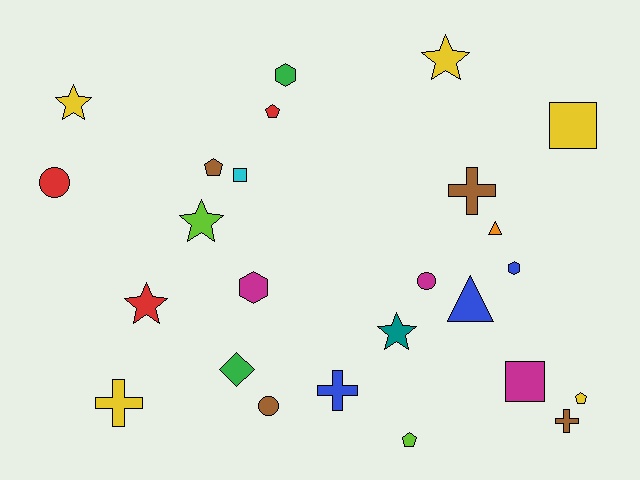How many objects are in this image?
There are 25 objects.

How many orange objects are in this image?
There is 1 orange object.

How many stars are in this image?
There are 5 stars.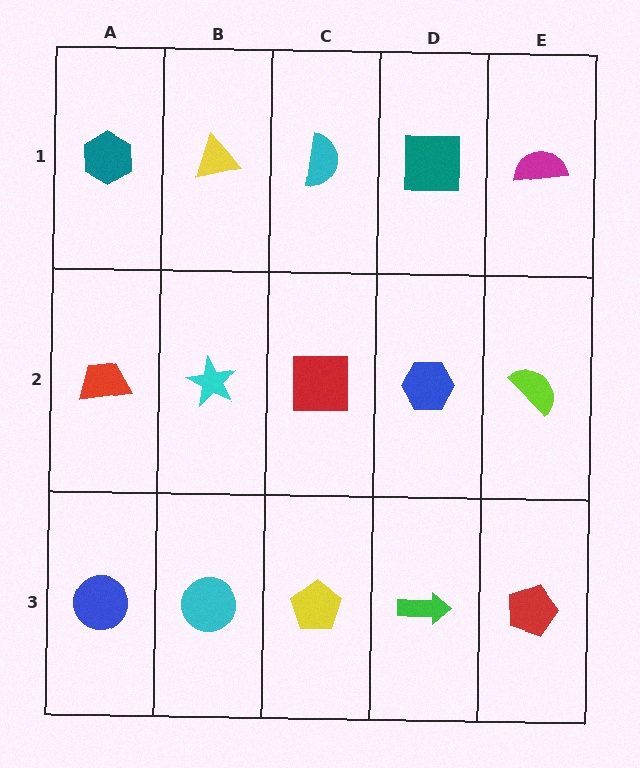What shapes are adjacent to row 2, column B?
A yellow triangle (row 1, column B), a cyan circle (row 3, column B), a red trapezoid (row 2, column A), a red square (row 2, column C).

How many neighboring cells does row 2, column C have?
4.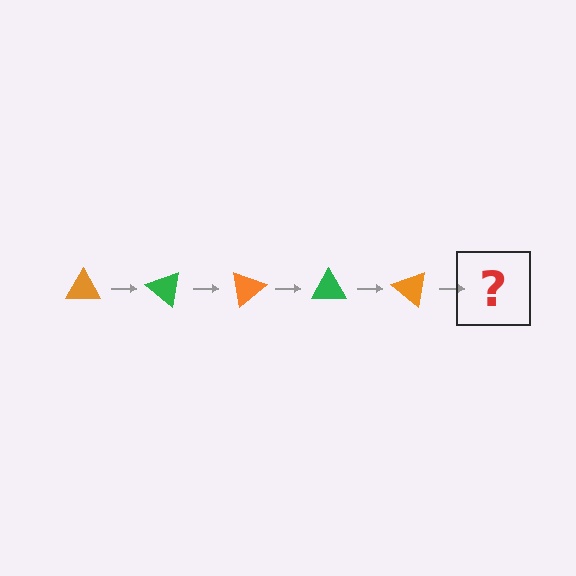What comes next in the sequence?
The next element should be a green triangle, rotated 200 degrees from the start.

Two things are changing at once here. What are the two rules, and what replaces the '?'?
The two rules are that it rotates 40 degrees each step and the color cycles through orange and green. The '?' should be a green triangle, rotated 200 degrees from the start.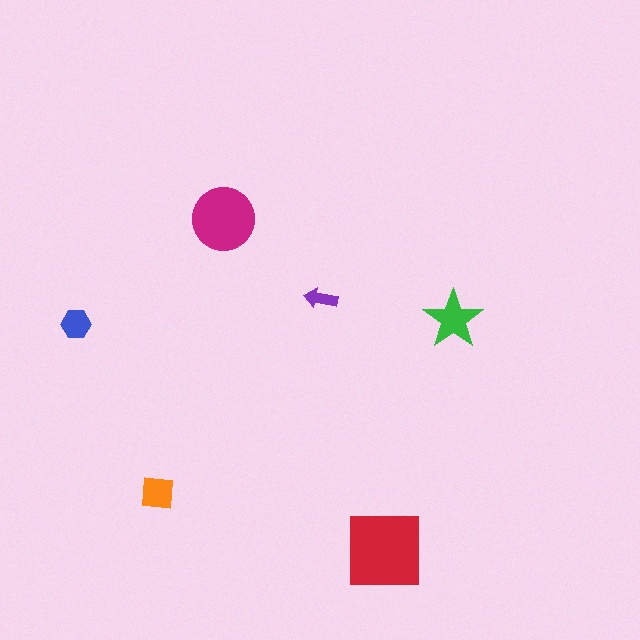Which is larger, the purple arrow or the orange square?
The orange square.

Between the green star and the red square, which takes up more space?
The red square.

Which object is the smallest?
The purple arrow.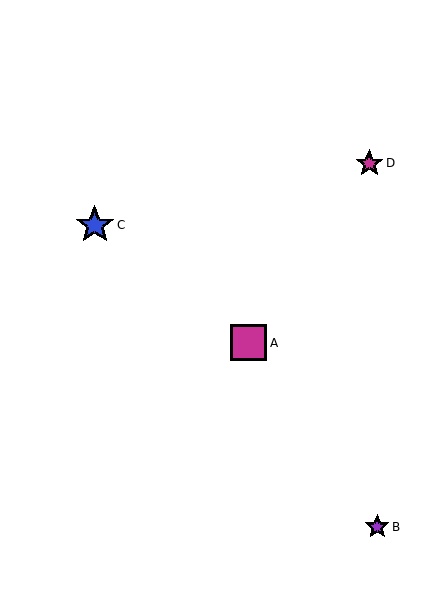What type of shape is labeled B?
Shape B is a purple star.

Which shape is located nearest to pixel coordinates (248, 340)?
The magenta square (labeled A) at (249, 343) is nearest to that location.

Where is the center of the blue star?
The center of the blue star is at (95, 225).